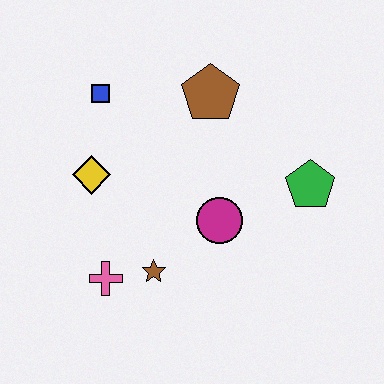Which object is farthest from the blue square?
The green pentagon is farthest from the blue square.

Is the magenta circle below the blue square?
Yes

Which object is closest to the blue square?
The yellow diamond is closest to the blue square.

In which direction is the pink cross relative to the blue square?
The pink cross is below the blue square.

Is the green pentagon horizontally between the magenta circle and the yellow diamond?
No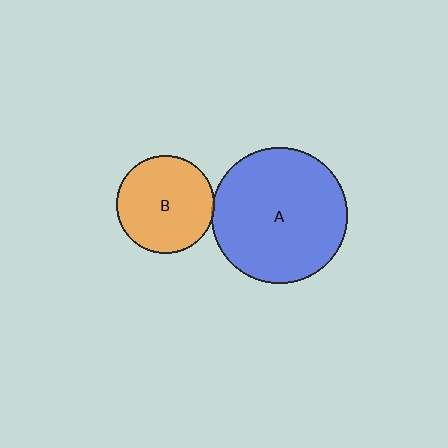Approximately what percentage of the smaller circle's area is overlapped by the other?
Approximately 5%.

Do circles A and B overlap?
Yes.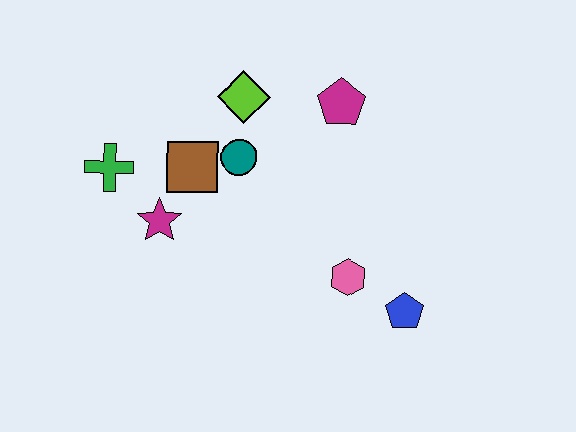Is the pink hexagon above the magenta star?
No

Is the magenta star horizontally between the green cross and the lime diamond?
Yes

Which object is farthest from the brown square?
The blue pentagon is farthest from the brown square.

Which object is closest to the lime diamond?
The teal circle is closest to the lime diamond.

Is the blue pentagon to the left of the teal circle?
No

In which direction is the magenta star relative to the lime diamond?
The magenta star is below the lime diamond.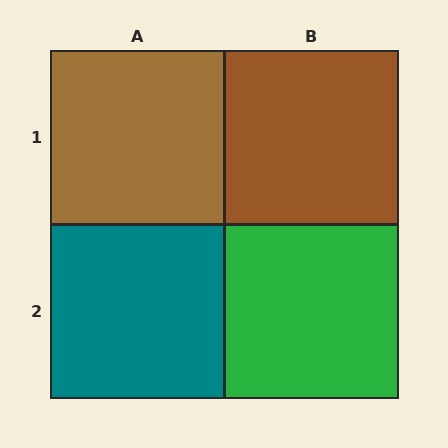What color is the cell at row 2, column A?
Teal.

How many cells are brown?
2 cells are brown.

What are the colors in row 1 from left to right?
Brown, brown.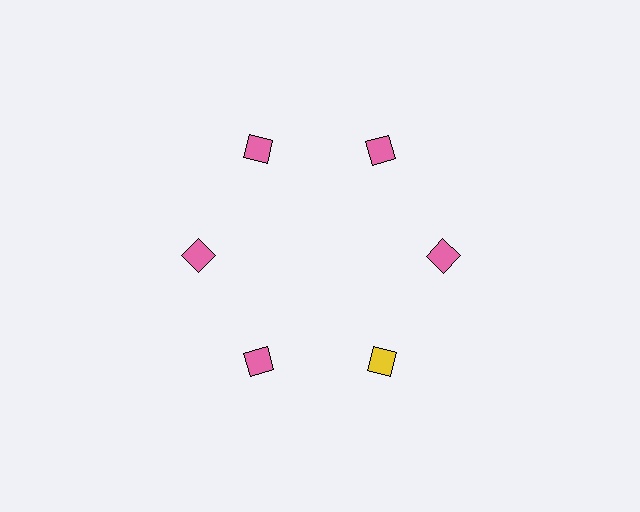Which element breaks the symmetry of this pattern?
The yellow diamond at roughly the 5 o'clock position breaks the symmetry. All other shapes are pink diamonds.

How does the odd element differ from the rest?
It has a different color: yellow instead of pink.